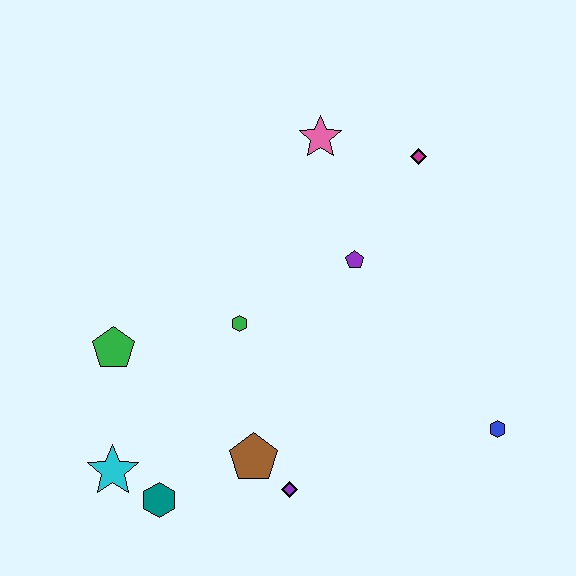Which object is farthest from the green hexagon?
The blue hexagon is farthest from the green hexagon.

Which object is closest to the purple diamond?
The brown pentagon is closest to the purple diamond.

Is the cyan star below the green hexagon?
Yes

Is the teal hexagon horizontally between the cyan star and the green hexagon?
Yes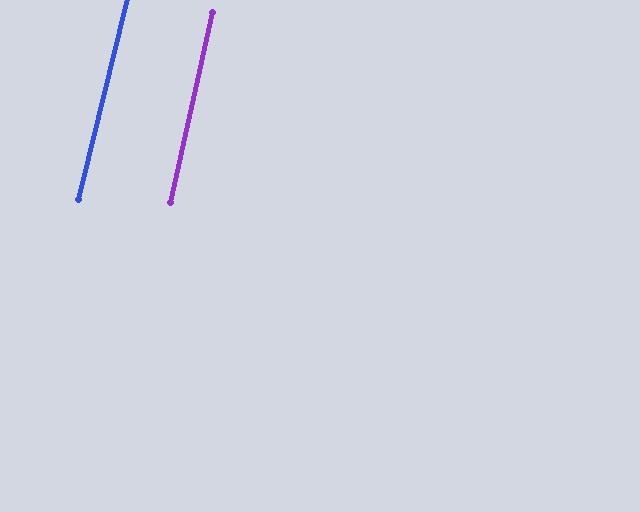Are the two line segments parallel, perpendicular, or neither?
Parallel — their directions differ by only 1.1°.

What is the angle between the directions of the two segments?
Approximately 1 degree.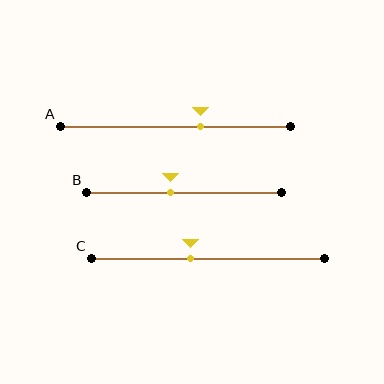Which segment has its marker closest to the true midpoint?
Segment B has its marker closest to the true midpoint.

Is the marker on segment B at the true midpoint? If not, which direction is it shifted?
No, the marker on segment B is shifted to the left by about 7% of the segment length.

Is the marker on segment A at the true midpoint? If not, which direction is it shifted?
No, the marker on segment A is shifted to the right by about 11% of the segment length.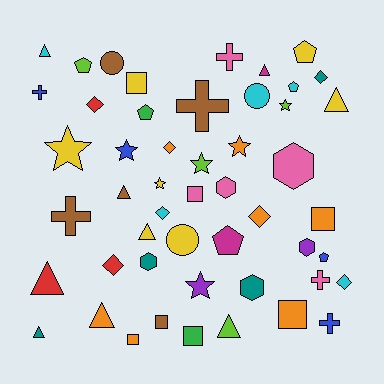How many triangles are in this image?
There are 9 triangles.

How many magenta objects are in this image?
There are 2 magenta objects.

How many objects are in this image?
There are 50 objects.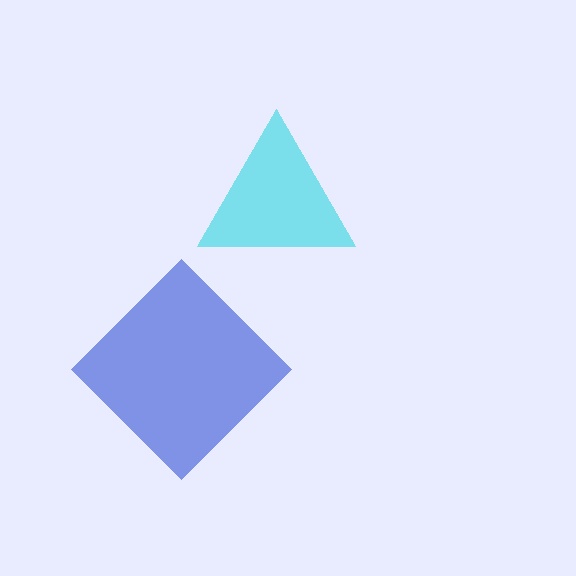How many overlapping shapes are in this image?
There are 2 overlapping shapes in the image.